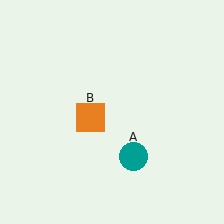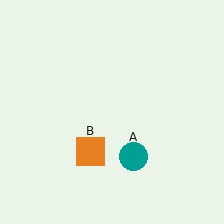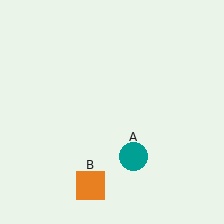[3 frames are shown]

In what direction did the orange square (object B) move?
The orange square (object B) moved down.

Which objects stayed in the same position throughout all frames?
Teal circle (object A) remained stationary.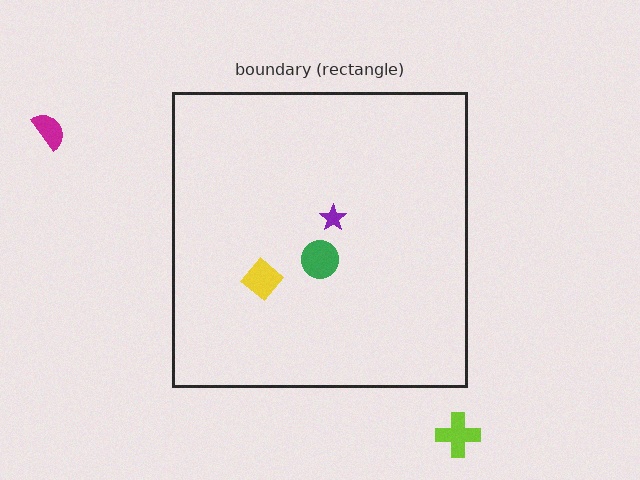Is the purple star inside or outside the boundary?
Inside.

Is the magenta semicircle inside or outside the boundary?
Outside.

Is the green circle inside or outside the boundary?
Inside.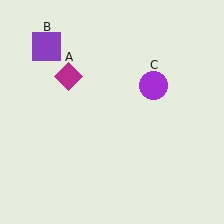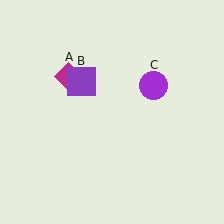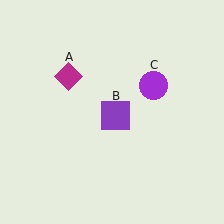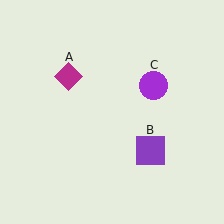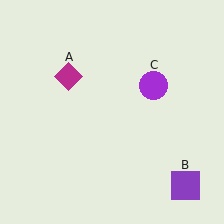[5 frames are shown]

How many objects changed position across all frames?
1 object changed position: purple square (object B).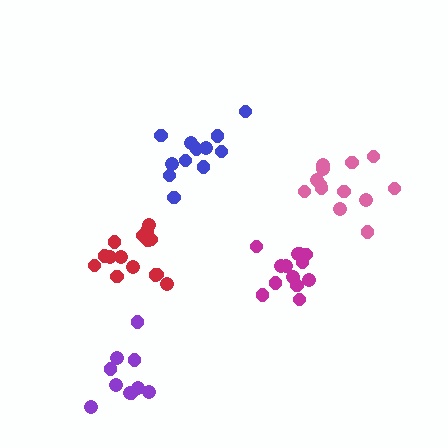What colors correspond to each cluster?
The clusters are colored: blue, pink, red, magenta, purple.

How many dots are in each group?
Group 1: 12 dots, Group 2: 13 dots, Group 3: 16 dots, Group 4: 13 dots, Group 5: 10 dots (64 total).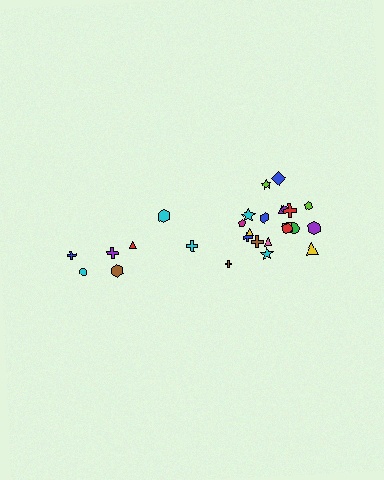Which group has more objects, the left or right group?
The right group.